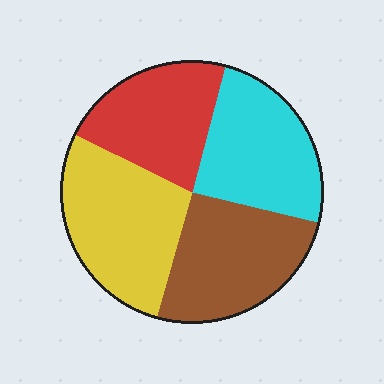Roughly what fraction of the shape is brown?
Brown covers about 25% of the shape.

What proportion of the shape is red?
Red takes up about one fifth (1/5) of the shape.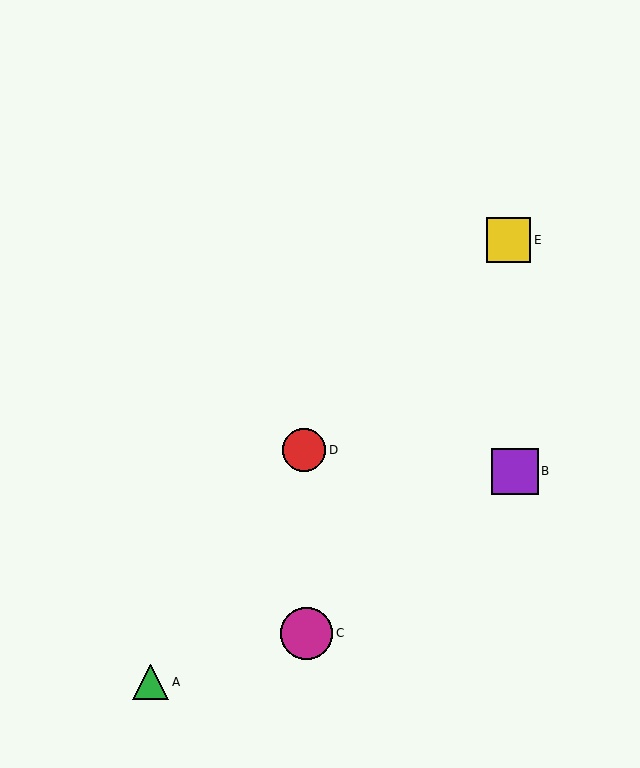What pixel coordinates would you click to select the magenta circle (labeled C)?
Click at (307, 633) to select the magenta circle C.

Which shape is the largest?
The magenta circle (labeled C) is the largest.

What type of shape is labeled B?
Shape B is a purple square.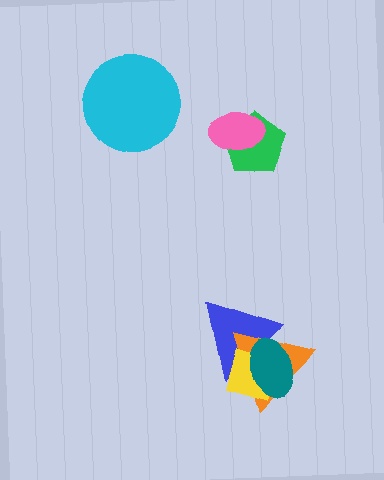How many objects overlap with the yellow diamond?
3 objects overlap with the yellow diamond.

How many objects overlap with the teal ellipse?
3 objects overlap with the teal ellipse.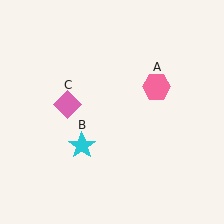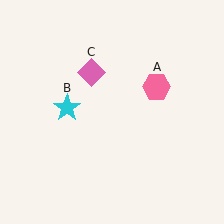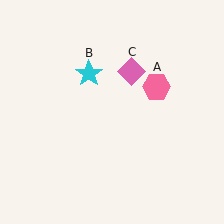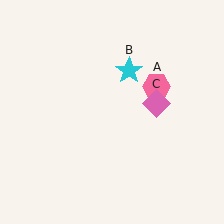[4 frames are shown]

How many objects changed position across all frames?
2 objects changed position: cyan star (object B), pink diamond (object C).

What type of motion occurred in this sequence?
The cyan star (object B), pink diamond (object C) rotated clockwise around the center of the scene.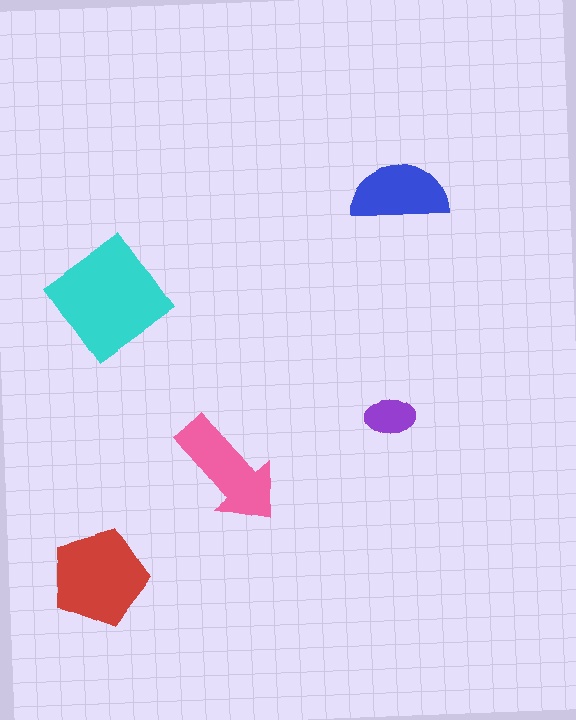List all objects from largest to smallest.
The cyan diamond, the red pentagon, the pink arrow, the blue semicircle, the purple ellipse.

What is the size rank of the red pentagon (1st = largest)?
2nd.